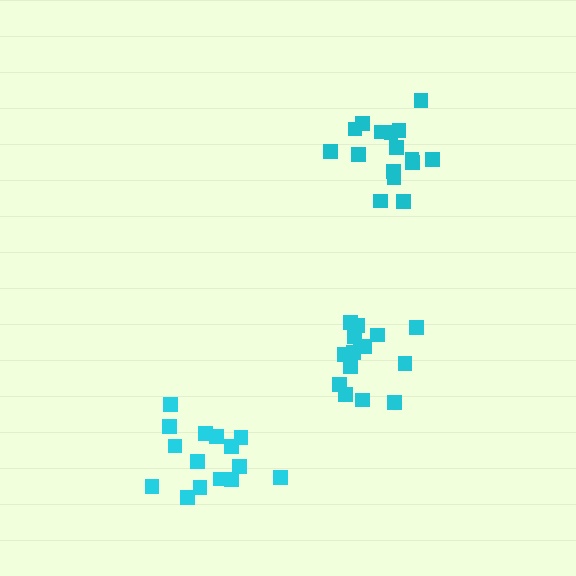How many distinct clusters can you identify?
There are 3 distinct clusters.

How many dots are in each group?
Group 1: 15 dots, Group 2: 16 dots, Group 3: 15 dots (46 total).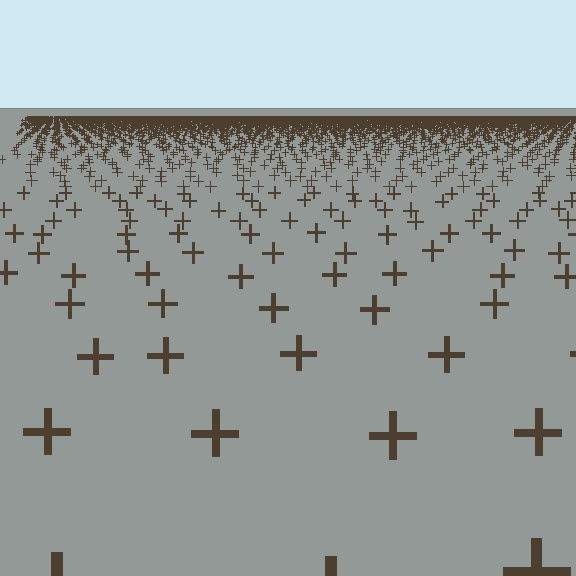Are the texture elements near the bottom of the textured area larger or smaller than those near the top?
Larger. Near the bottom, elements are closer to the viewer and appear at a bigger on-screen size.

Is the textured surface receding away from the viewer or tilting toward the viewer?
The surface is receding away from the viewer. Texture elements get smaller and denser toward the top.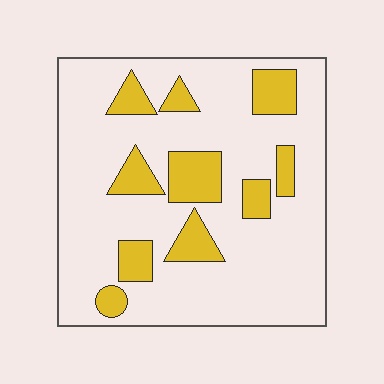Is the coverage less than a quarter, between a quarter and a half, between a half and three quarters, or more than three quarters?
Less than a quarter.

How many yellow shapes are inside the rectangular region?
10.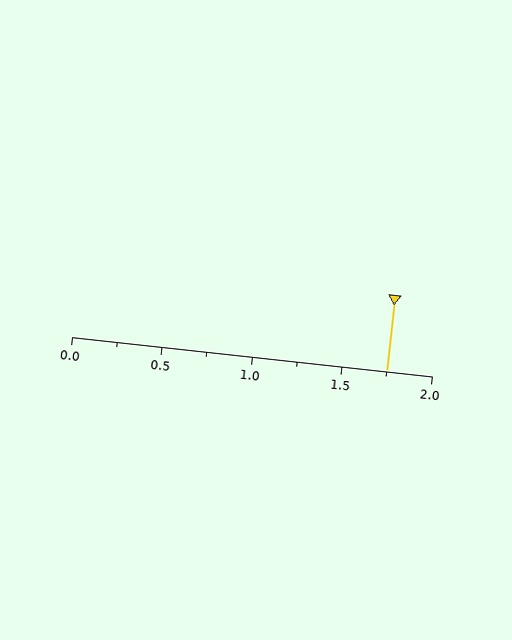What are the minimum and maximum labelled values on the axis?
The axis runs from 0.0 to 2.0.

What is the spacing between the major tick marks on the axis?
The major ticks are spaced 0.5 apart.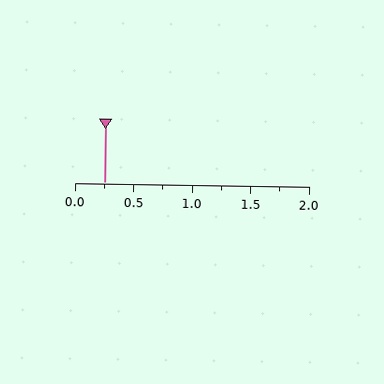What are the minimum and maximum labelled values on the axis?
The axis runs from 0.0 to 2.0.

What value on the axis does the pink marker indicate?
The marker indicates approximately 0.25.